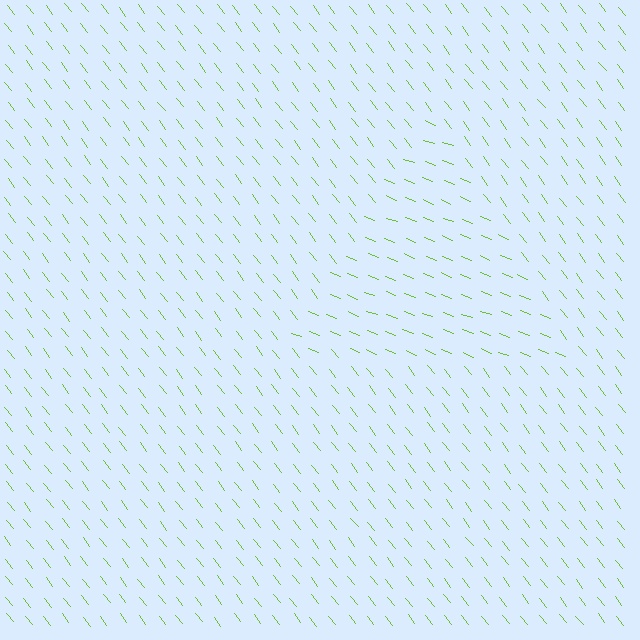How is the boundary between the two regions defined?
The boundary is defined purely by a change in line orientation (approximately 30 degrees difference). All lines are the same color and thickness.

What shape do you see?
I see a triangle.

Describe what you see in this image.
The image is filled with small lime line segments. A triangle region in the image has lines oriented differently from the surrounding lines, creating a visible texture boundary.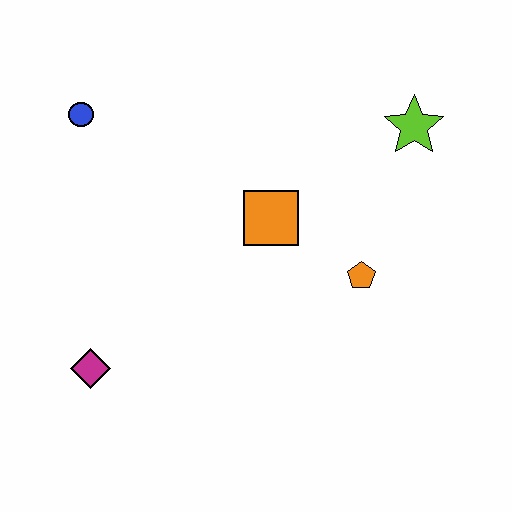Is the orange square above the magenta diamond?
Yes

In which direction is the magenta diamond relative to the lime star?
The magenta diamond is to the left of the lime star.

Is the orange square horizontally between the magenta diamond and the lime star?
Yes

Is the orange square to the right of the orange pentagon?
No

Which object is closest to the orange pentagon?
The orange square is closest to the orange pentagon.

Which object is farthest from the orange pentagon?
The blue circle is farthest from the orange pentagon.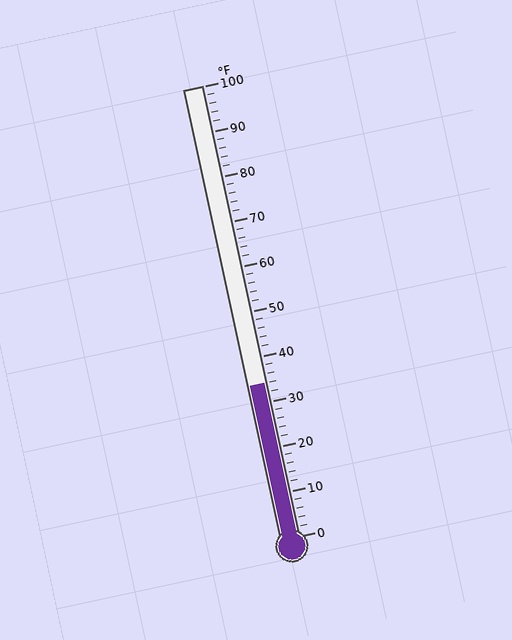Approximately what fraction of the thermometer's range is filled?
The thermometer is filled to approximately 35% of its range.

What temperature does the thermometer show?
The thermometer shows approximately 34°F.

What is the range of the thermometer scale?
The thermometer scale ranges from 0°F to 100°F.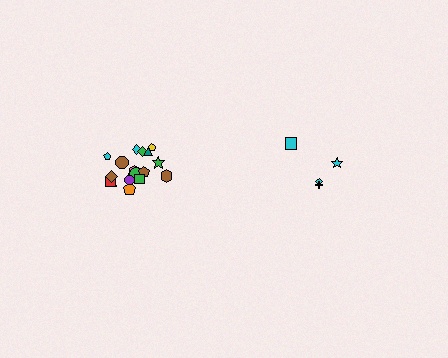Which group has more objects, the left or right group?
The left group.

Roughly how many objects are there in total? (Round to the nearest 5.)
Roughly 20 objects in total.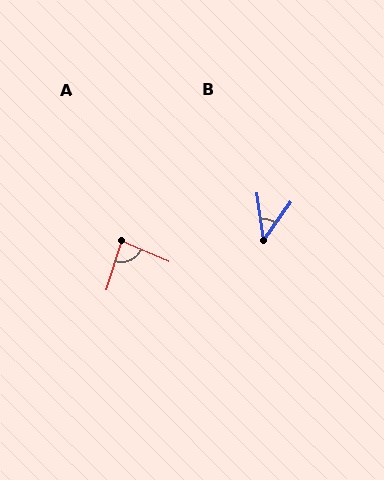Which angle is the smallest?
B, at approximately 43 degrees.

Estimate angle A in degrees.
Approximately 84 degrees.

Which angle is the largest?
A, at approximately 84 degrees.